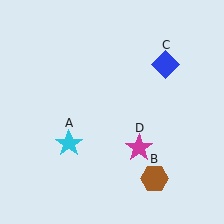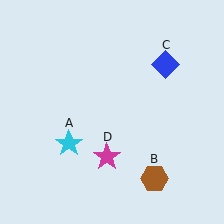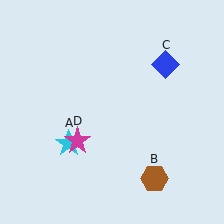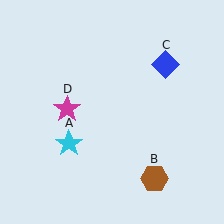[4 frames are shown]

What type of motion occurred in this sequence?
The magenta star (object D) rotated clockwise around the center of the scene.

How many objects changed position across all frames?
1 object changed position: magenta star (object D).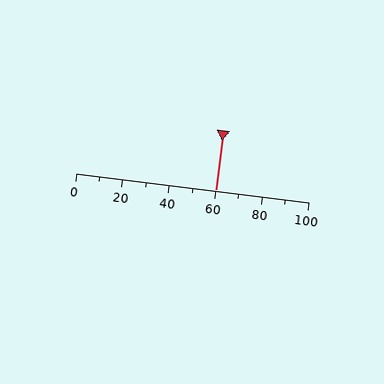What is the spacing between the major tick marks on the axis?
The major ticks are spaced 20 apart.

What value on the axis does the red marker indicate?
The marker indicates approximately 60.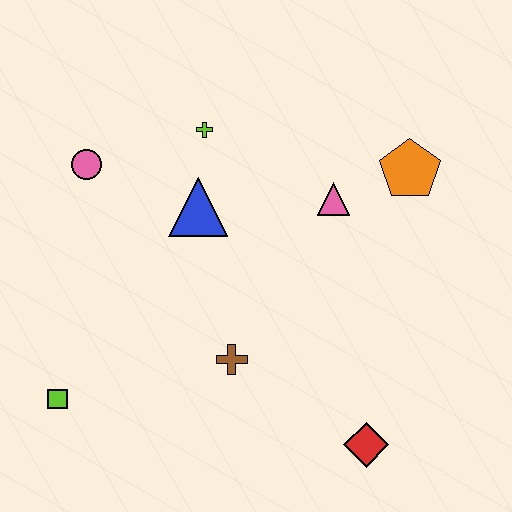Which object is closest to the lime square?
The brown cross is closest to the lime square.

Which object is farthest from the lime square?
The orange pentagon is farthest from the lime square.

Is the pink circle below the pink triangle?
No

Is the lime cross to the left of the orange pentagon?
Yes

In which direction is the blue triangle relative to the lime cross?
The blue triangle is below the lime cross.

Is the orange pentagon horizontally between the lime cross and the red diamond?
No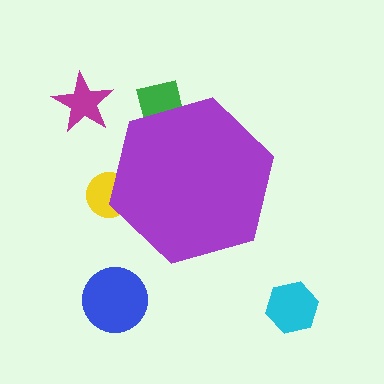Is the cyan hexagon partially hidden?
No, the cyan hexagon is fully visible.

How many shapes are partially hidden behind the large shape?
2 shapes are partially hidden.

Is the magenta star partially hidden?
No, the magenta star is fully visible.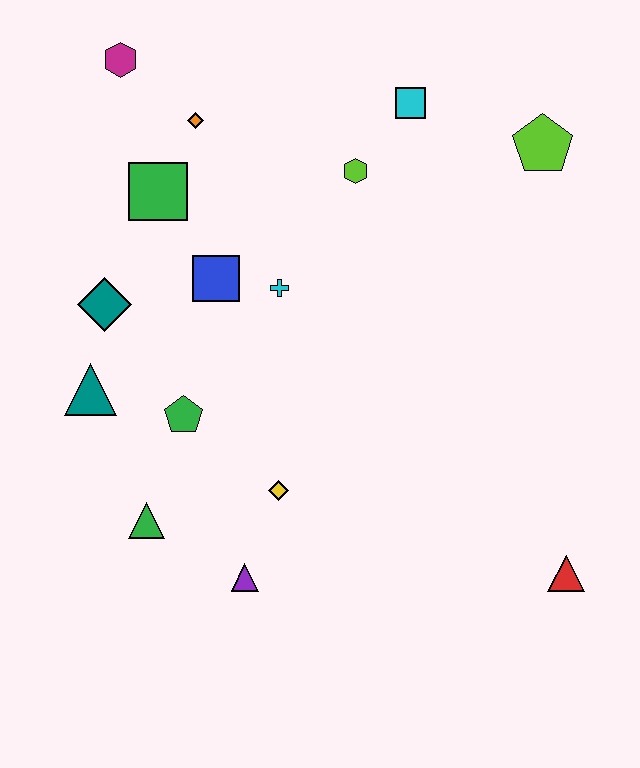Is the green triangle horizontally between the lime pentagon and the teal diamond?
Yes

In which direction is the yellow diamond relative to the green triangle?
The yellow diamond is to the right of the green triangle.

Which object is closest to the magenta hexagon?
The orange diamond is closest to the magenta hexagon.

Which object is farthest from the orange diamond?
The red triangle is farthest from the orange diamond.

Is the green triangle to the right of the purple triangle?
No